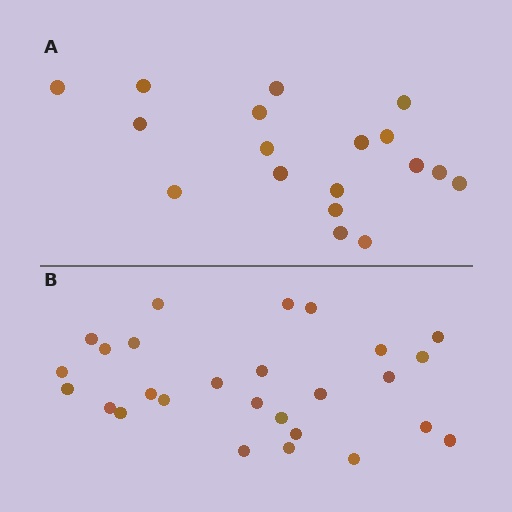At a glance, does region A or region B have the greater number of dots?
Region B (the bottom region) has more dots.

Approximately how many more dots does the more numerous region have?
Region B has roughly 8 or so more dots than region A.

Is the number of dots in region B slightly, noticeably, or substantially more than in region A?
Region B has substantially more. The ratio is roughly 1.5 to 1.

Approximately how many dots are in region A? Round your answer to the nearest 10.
About 20 dots. (The exact count is 18, which rounds to 20.)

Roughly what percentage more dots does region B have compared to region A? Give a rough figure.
About 50% more.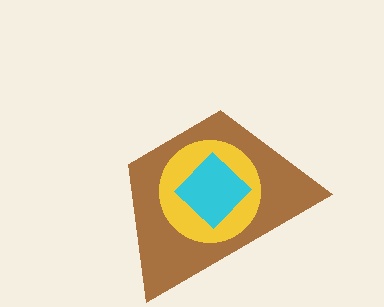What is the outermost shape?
The brown trapezoid.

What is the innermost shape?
The cyan diamond.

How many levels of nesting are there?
3.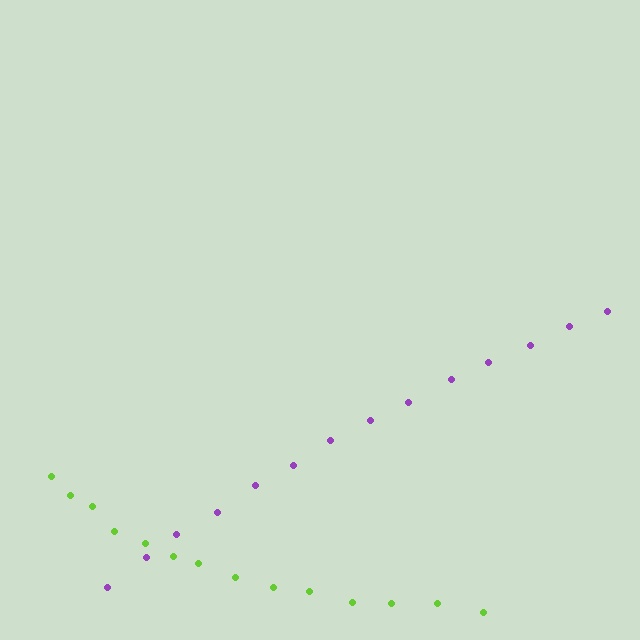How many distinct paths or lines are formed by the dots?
There are 2 distinct paths.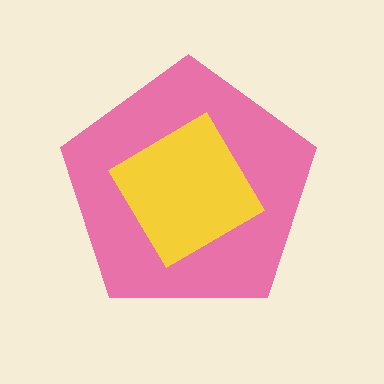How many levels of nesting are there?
2.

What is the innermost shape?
The yellow diamond.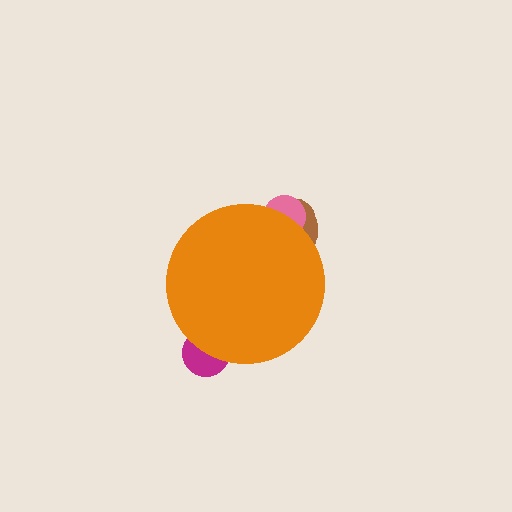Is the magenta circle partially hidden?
Yes, the magenta circle is partially hidden behind the orange circle.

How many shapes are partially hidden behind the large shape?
3 shapes are partially hidden.